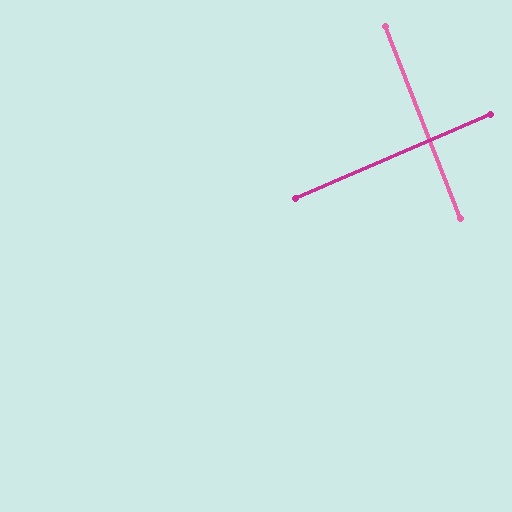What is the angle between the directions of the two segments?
Approximately 88 degrees.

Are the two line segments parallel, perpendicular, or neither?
Perpendicular — they meet at approximately 88°.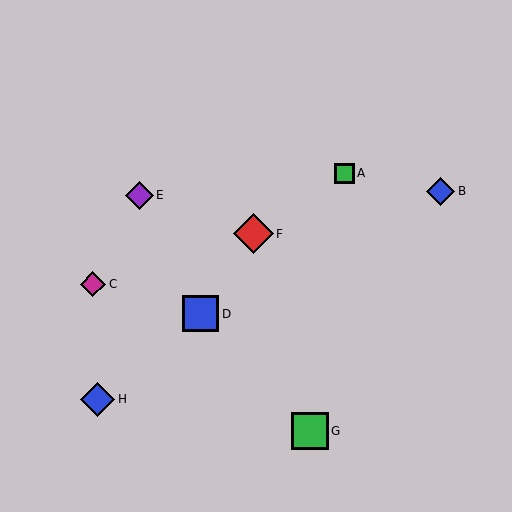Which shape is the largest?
The red diamond (labeled F) is the largest.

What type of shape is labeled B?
Shape B is a blue diamond.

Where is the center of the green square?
The center of the green square is at (344, 173).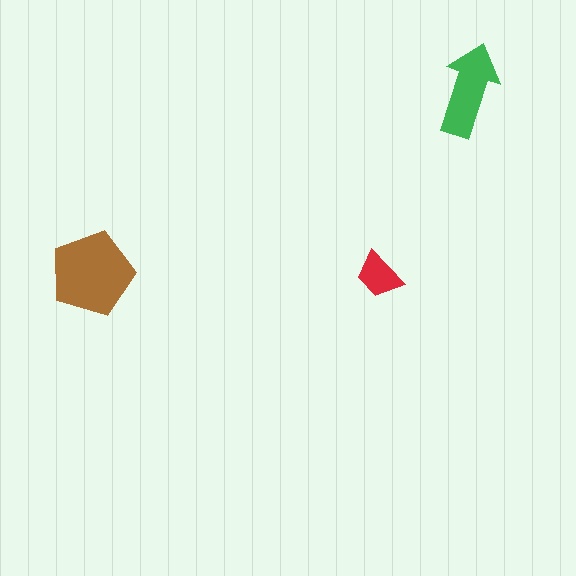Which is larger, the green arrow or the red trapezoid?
The green arrow.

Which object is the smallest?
The red trapezoid.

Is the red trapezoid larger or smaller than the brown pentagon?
Smaller.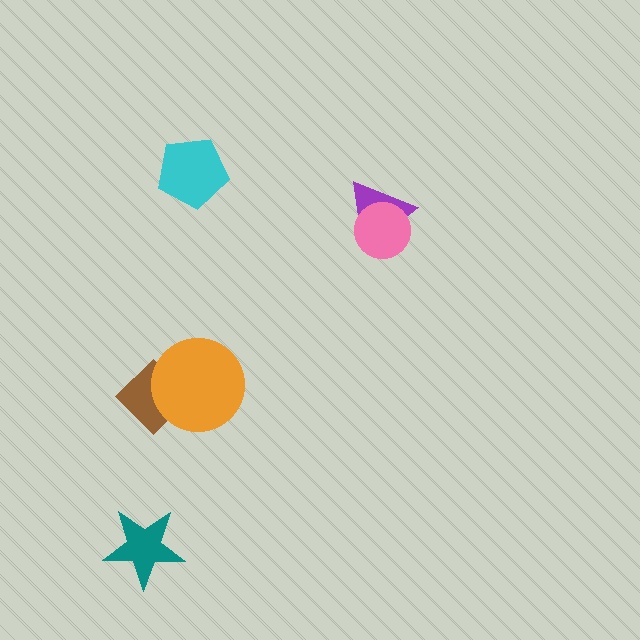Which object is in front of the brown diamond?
The orange circle is in front of the brown diamond.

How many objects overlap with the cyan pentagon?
0 objects overlap with the cyan pentagon.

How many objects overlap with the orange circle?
1 object overlaps with the orange circle.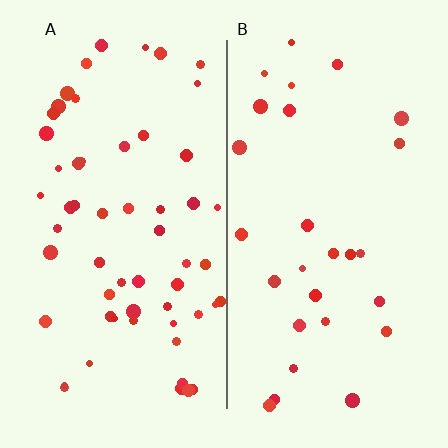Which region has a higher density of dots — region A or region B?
A (the left).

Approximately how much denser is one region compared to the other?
Approximately 2.1× — region A over region B.